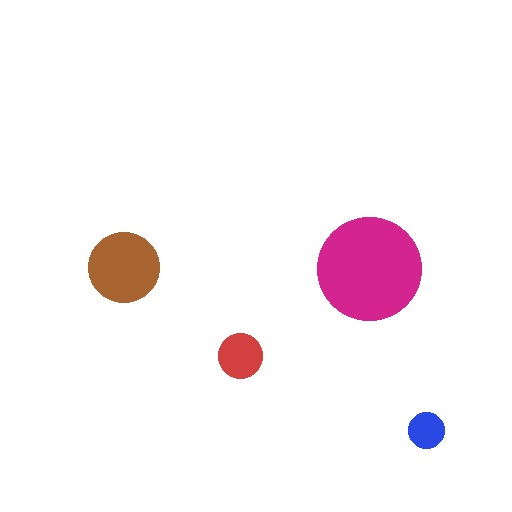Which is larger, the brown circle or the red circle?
The brown one.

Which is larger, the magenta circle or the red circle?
The magenta one.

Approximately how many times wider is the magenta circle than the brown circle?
About 1.5 times wider.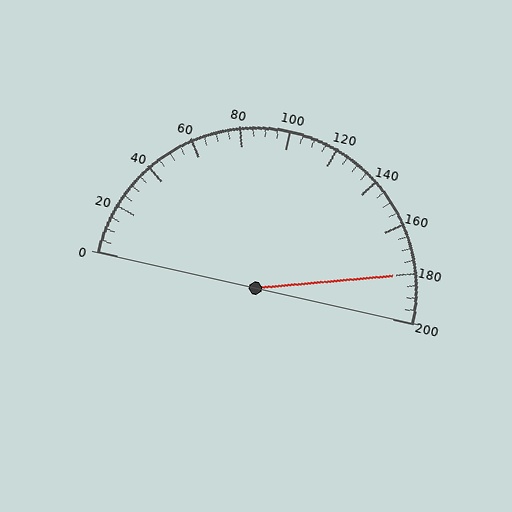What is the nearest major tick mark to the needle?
The nearest major tick mark is 180.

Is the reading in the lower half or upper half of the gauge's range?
The reading is in the upper half of the range (0 to 200).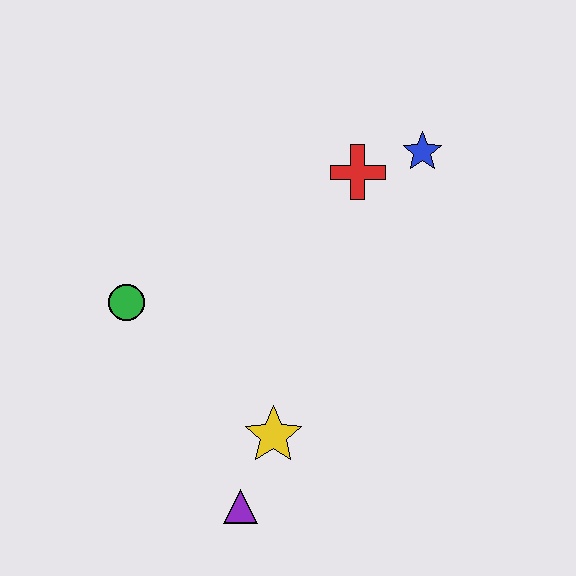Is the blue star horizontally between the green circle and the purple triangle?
No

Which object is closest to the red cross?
The blue star is closest to the red cross.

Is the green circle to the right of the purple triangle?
No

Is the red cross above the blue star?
No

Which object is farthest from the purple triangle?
The blue star is farthest from the purple triangle.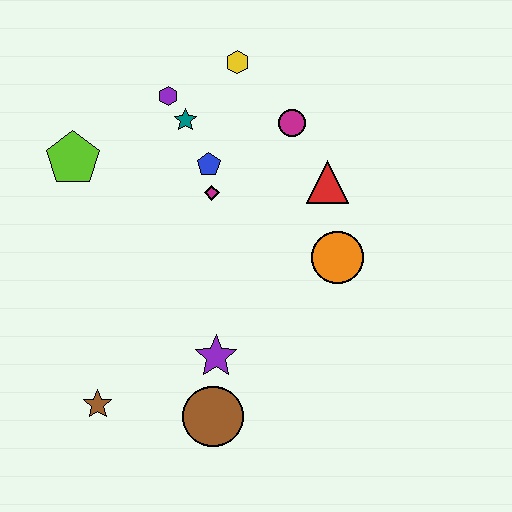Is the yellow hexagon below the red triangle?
No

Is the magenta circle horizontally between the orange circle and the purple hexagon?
Yes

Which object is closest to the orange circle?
The red triangle is closest to the orange circle.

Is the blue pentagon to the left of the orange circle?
Yes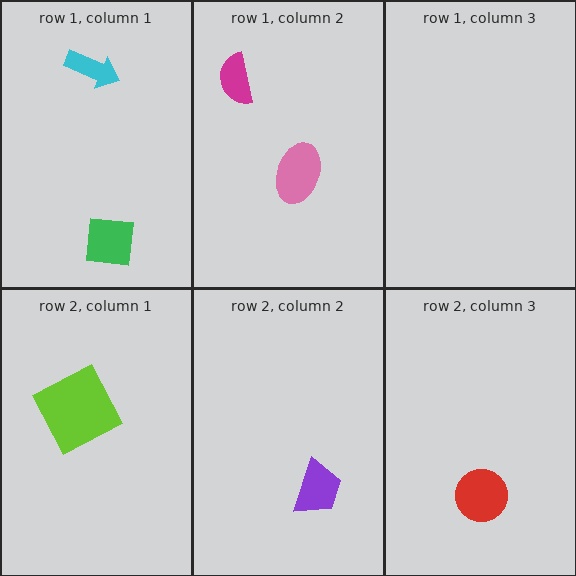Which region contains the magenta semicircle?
The row 1, column 2 region.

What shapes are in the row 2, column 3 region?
The red circle.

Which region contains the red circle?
The row 2, column 3 region.